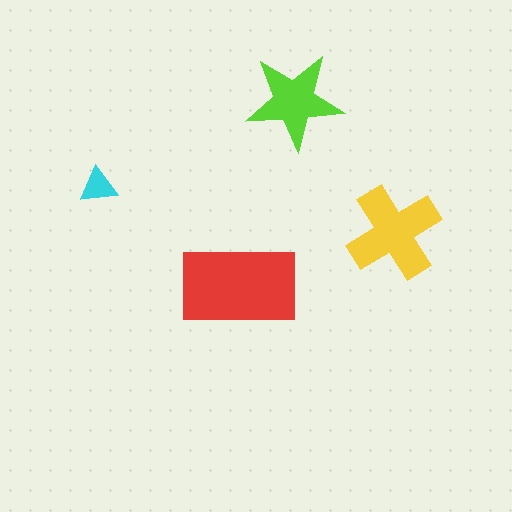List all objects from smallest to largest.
The cyan triangle, the lime star, the yellow cross, the red rectangle.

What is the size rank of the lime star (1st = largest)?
3rd.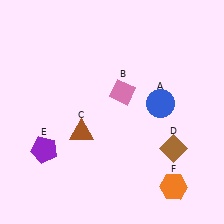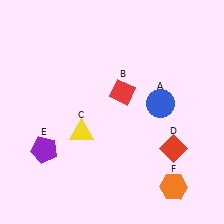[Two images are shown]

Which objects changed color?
B changed from pink to red. C changed from brown to yellow. D changed from brown to red.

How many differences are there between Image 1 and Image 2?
There are 3 differences between the two images.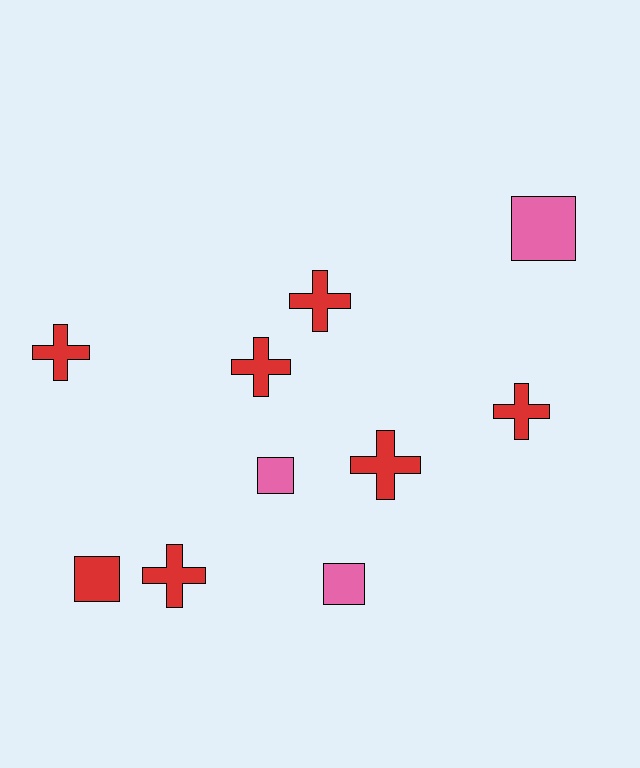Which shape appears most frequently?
Cross, with 6 objects.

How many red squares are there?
There is 1 red square.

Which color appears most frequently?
Red, with 7 objects.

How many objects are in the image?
There are 10 objects.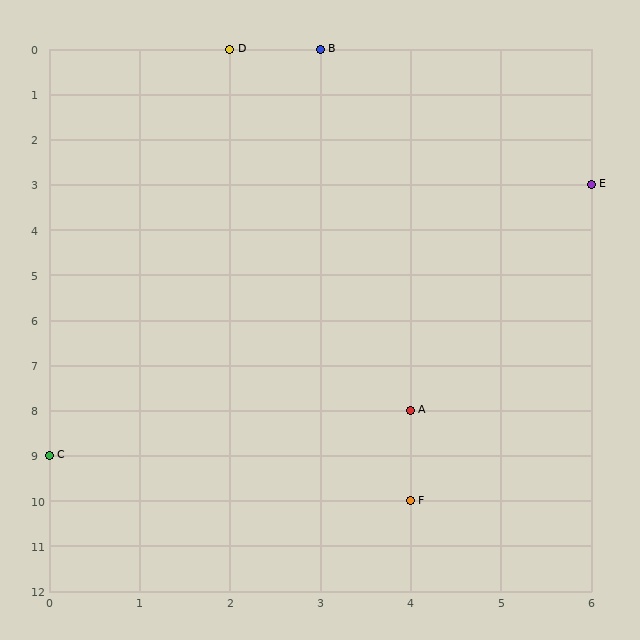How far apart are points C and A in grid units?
Points C and A are 4 columns and 1 row apart (about 4.1 grid units diagonally).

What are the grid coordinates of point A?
Point A is at grid coordinates (4, 8).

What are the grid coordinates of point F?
Point F is at grid coordinates (4, 10).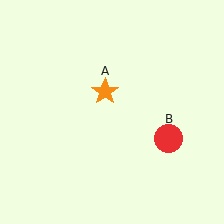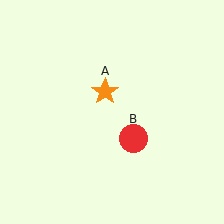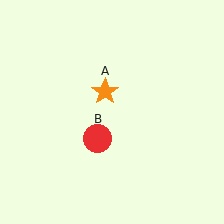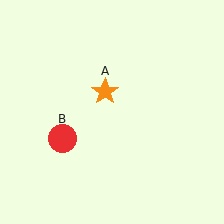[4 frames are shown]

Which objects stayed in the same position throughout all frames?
Orange star (object A) remained stationary.